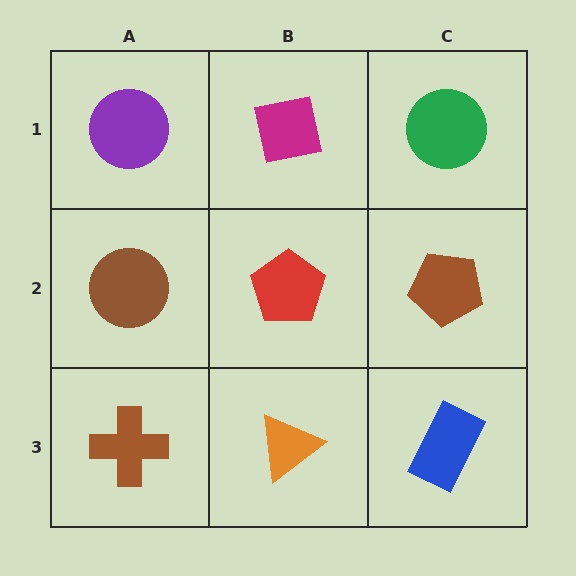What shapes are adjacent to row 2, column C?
A green circle (row 1, column C), a blue rectangle (row 3, column C), a red pentagon (row 2, column B).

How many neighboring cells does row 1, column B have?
3.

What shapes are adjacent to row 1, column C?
A brown pentagon (row 2, column C), a magenta square (row 1, column B).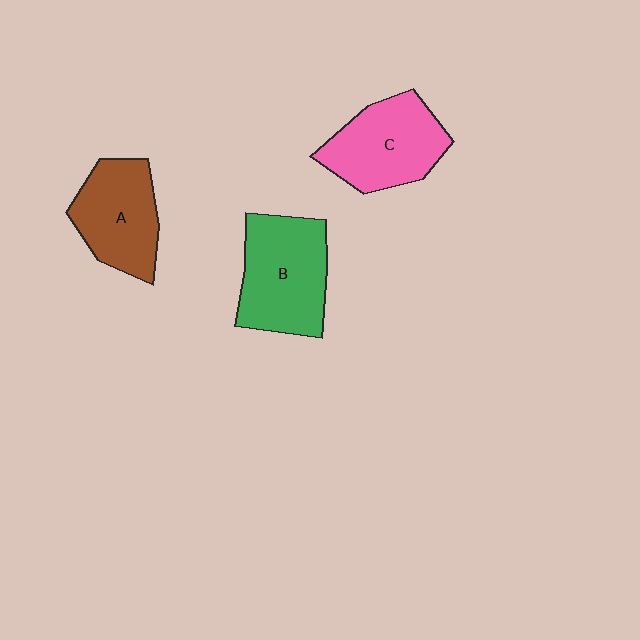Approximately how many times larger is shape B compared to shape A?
Approximately 1.2 times.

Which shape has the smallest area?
Shape A (brown).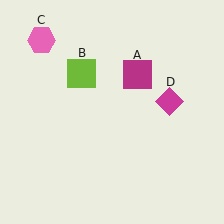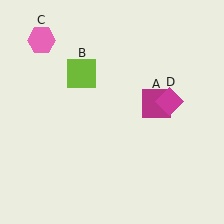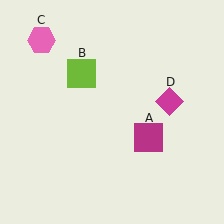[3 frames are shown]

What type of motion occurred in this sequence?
The magenta square (object A) rotated clockwise around the center of the scene.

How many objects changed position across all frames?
1 object changed position: magenta square (object A).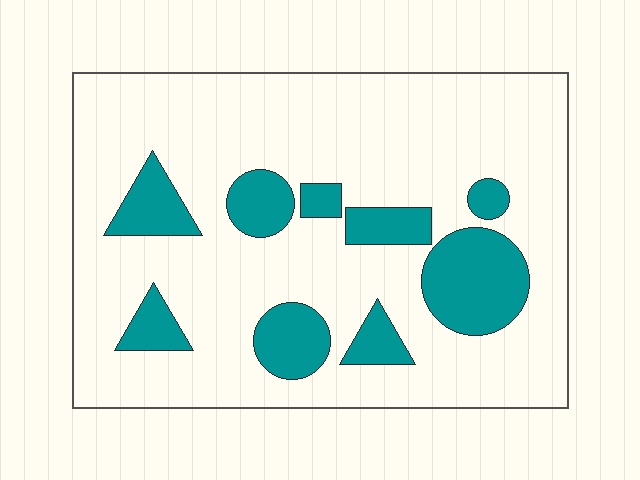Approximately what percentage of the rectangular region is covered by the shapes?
Approximately 20%.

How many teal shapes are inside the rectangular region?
9.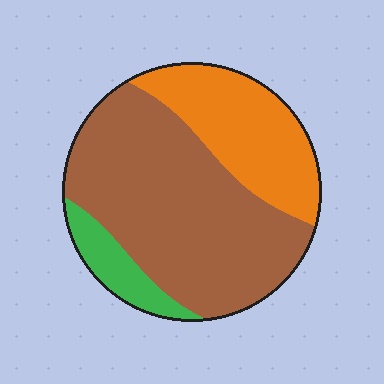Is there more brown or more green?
Brown.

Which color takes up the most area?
Brown, at roughly 60%.